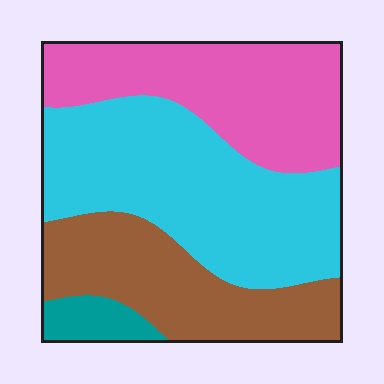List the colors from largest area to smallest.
From largest to smallest: cyan, pink, brown, teal.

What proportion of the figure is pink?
Pink covers 29% of the figure.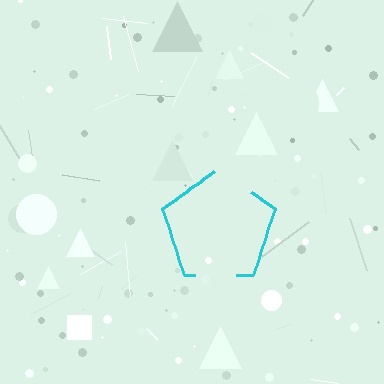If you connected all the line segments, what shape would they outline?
They would outline a pentagon.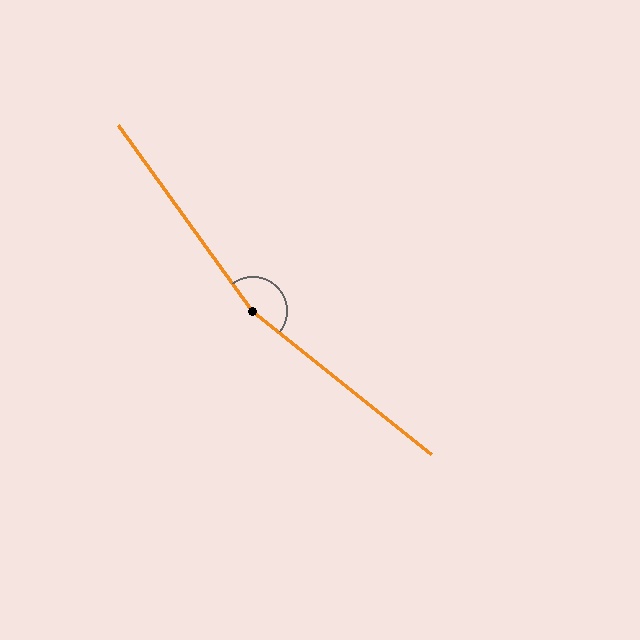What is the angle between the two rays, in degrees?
Approximately 165 degrees.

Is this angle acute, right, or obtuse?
It is obtuse.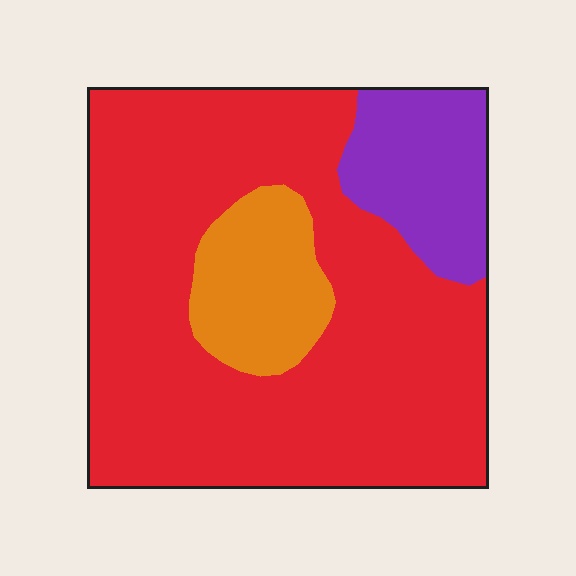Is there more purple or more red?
Red.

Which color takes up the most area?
Red, at roughly 75%.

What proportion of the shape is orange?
Orange takes up less than a quarter of the shape.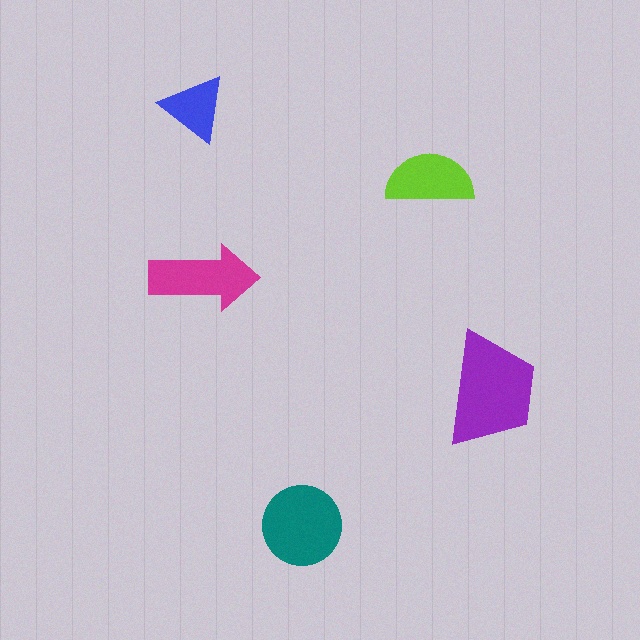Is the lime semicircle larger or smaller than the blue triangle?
Larger.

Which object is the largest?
The purple trapezoid.